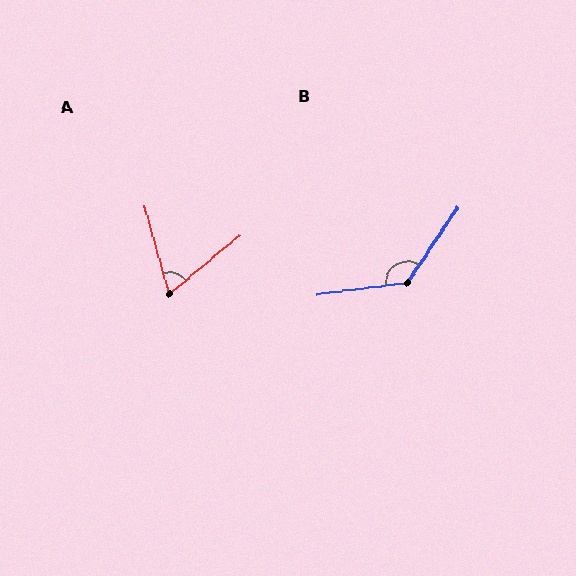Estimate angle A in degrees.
Approximately 66 degrees.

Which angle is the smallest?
A, at approximately 66 degrees.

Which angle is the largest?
B, at approximately 131 degrees.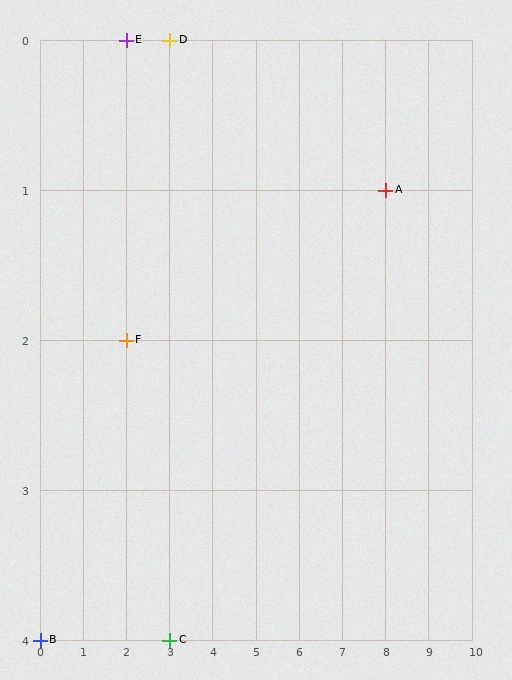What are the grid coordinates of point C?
Point C is at grid coordinates (3, 4).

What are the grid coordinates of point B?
Point B is at grid coordinates (0, 4).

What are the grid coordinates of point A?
Point A is at grid coordinates (8, 1).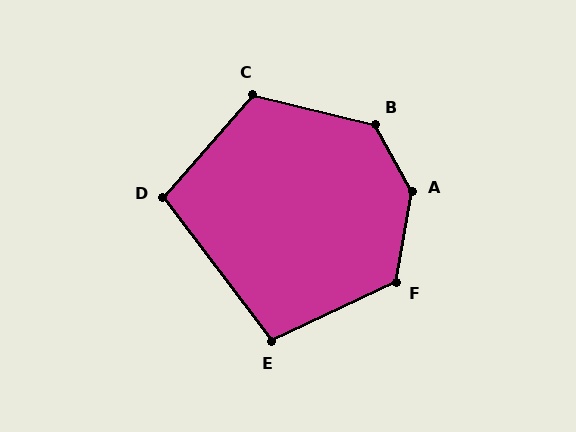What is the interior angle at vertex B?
Approximately 132 degrees (obtuse).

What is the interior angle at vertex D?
Approximately 102 degrees (obtuse).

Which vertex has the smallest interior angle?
E, at approximately 101 degrees.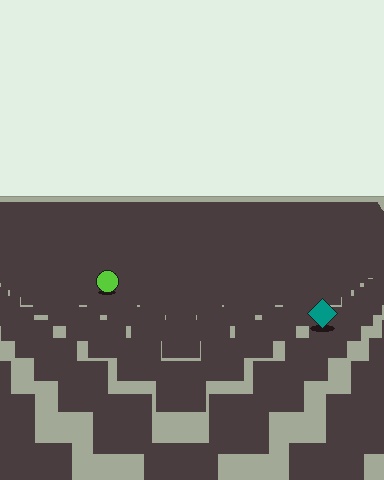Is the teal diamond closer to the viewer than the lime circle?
Yes. The teal diamond is closer — you can tell from the texture gradient: the ground texture is coarser near it.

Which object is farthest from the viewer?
The lime circle is farthest from the viewer. It appears smaller and the ground texture around it is denser.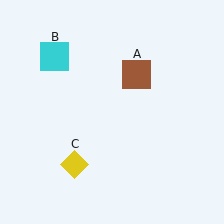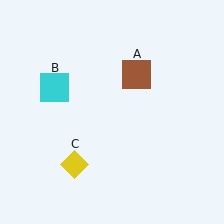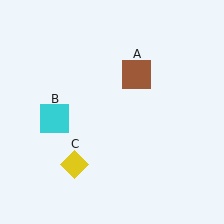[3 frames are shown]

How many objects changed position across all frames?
1 object changed position: cyan square (object B).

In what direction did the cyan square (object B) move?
The cyan square (object B) moved down.